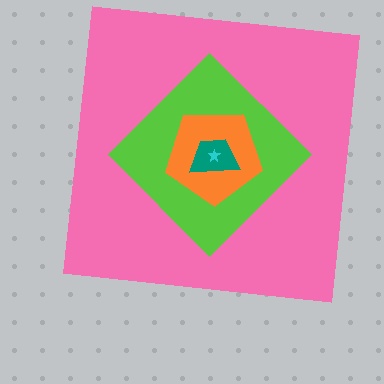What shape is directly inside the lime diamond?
The orange pentagon.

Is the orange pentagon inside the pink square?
Yes.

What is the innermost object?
The cyan star.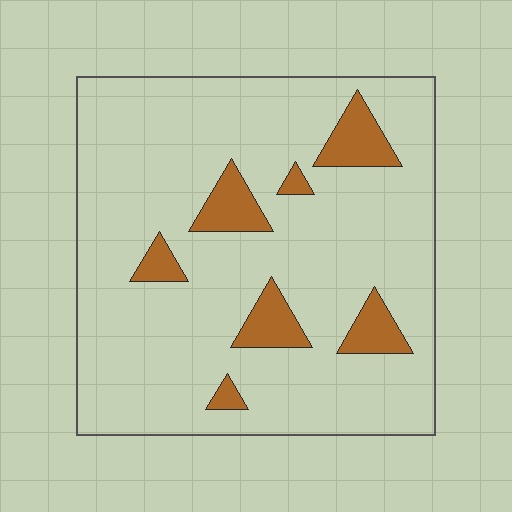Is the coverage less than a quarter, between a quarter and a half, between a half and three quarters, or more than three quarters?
Less than a quarter.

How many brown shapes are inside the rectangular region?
7.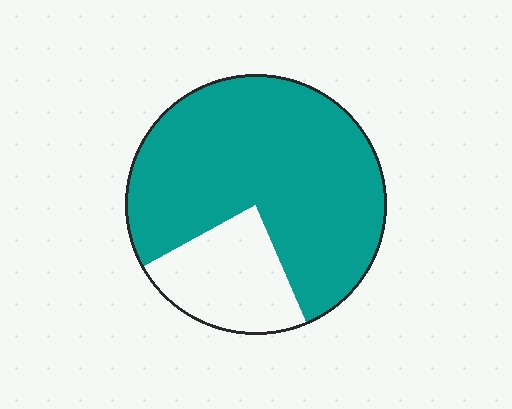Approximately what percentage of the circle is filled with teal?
Approximately 75%.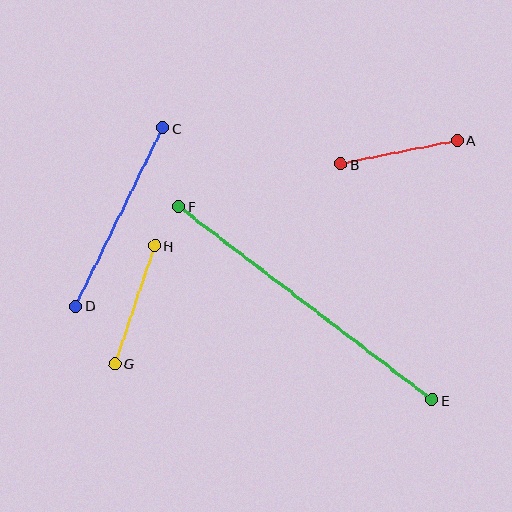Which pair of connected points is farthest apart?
Points E and F are farthest apart.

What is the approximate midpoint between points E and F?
The midpoint is at approximately (305, 303) pixels.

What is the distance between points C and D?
The distance is approximately 199 pixels.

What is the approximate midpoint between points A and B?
The midpoint is at approximately (399, 152) pixels.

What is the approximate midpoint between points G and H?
The midpoint is at approximately (135, 305) pixels.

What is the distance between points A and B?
The distance is approximately 119 pixels.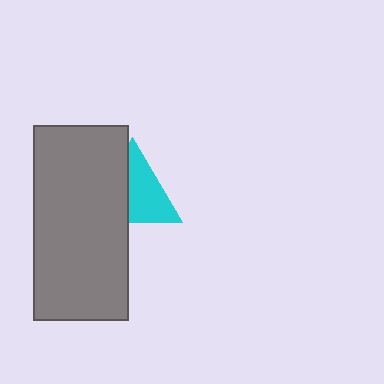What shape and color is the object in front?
The object in front is a gray rectangle.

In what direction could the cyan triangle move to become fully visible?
The cyan triangle could move right. That would shift it out from behind the gray rectangle entirely.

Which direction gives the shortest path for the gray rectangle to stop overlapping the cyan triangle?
Moving left gives the shortest separation.